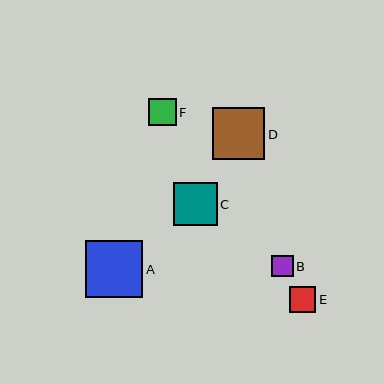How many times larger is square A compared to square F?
Square A is approximately 2.1 times the size of square F.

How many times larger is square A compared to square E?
Square A is approximately 2.2 times the size of square E.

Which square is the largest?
Square A is the largest with a size of approximately 57 pixels.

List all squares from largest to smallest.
From largest to smallest: A, D, C, F, E, B.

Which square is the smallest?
Square B is the smallest with a size of approximately 21 pixels.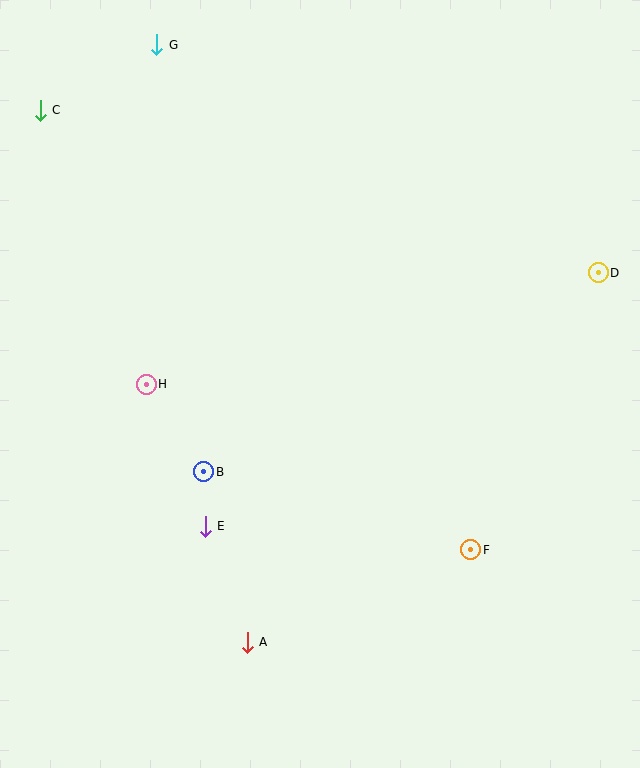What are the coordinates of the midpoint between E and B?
The midpoint between E and B is at (204, 499).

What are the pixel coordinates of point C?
Point C is at (40, 110).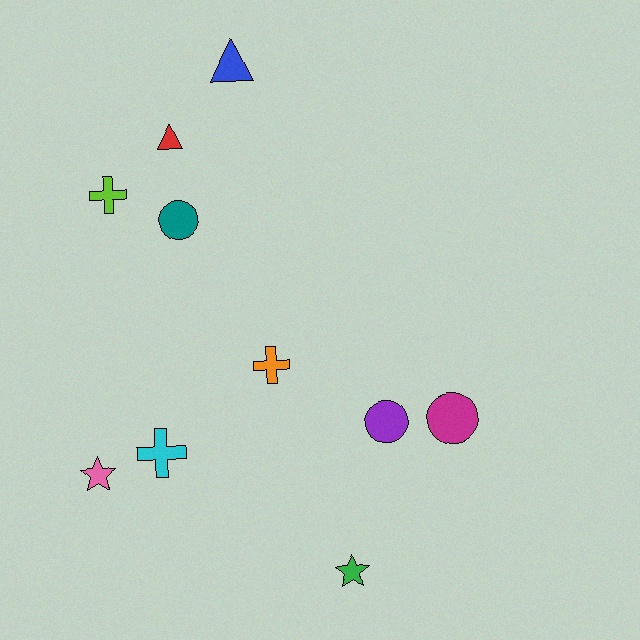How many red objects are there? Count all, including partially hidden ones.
There is 1 red object.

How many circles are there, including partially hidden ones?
There are 3 circles.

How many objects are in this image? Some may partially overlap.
There are 10 objects.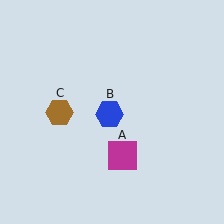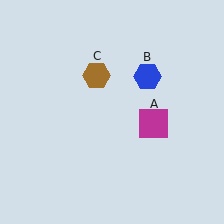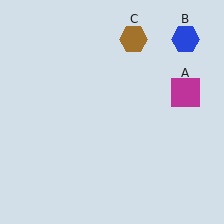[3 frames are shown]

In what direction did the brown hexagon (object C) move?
The brown hexagon (object C) moved up and to the right.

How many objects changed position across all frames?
3 objects changed position: magenta square (object A), blue hexagon (object B), brown hexagon (object C).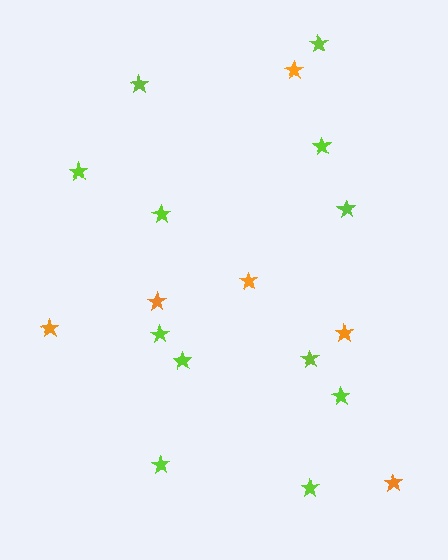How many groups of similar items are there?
There are 2 groups: one group of orange stars (6) and one group of lime stars (12).